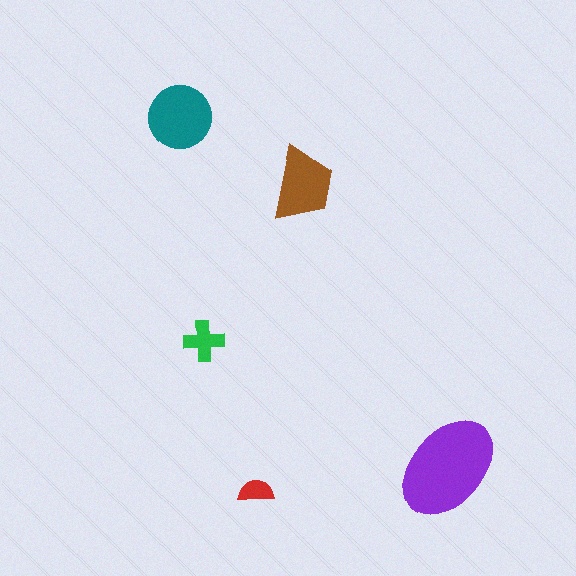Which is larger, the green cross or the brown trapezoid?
The brown trapezoid.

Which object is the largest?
The purple ellipse.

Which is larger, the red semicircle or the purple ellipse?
The purple ellipse.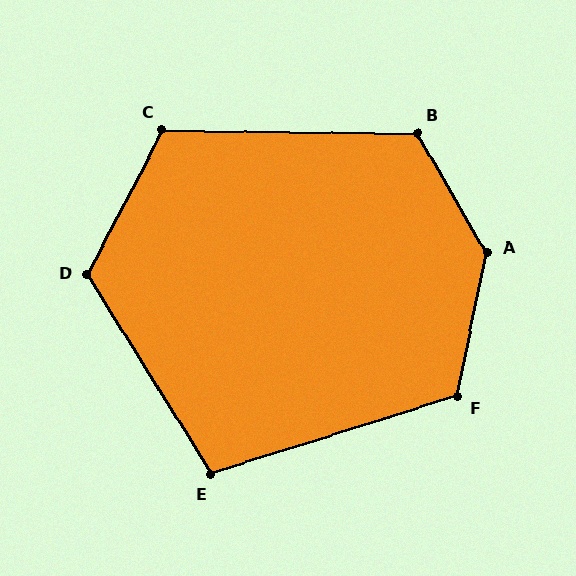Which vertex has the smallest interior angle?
E, at approximately 105 degrees.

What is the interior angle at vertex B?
Approximately 121 degrees (obtuse).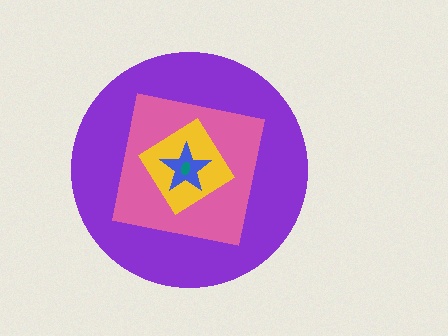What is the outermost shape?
The purple circle.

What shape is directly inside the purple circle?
The pink square.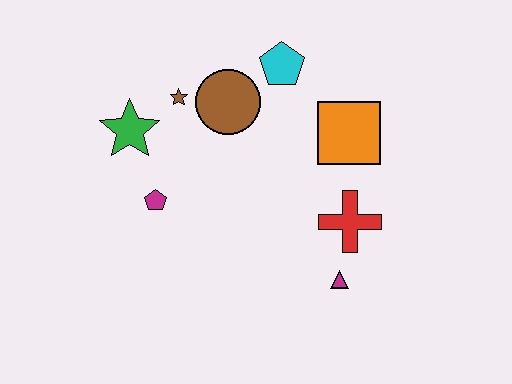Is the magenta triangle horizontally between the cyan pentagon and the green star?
No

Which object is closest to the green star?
The brown star is closest to the green star.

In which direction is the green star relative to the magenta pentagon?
The green star is above the magenta pentagon.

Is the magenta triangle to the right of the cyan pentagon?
Yes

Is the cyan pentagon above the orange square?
Yes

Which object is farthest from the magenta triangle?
The green star is farthest from the magenta triangle.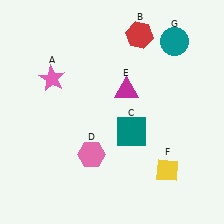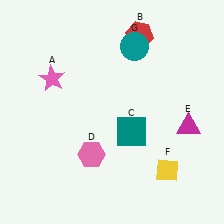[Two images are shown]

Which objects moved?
The objects that moved are: the magenta triangle (E), the teal circle (G).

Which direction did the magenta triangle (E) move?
The magenta triangle (E) moved right.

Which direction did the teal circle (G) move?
The teal circle (G) moved left.